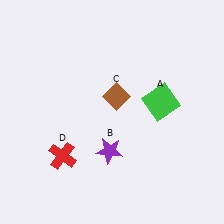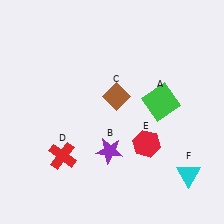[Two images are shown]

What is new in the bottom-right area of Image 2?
A cyan triangle (F) was added in the bottom-right area of Image 2.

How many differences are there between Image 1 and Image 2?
There are 2 differences between the two images.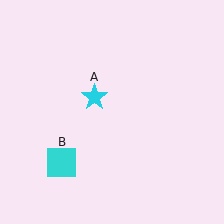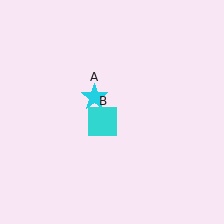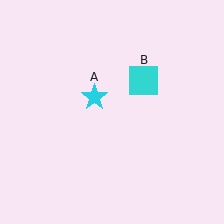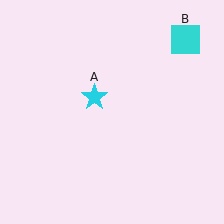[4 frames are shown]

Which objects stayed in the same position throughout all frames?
Cyan star (object A) remained stationary.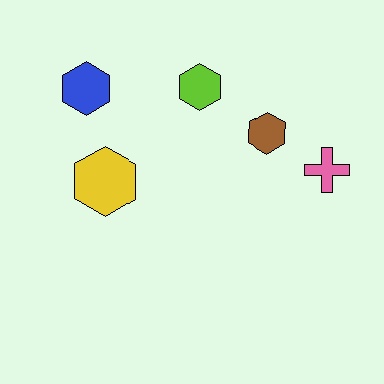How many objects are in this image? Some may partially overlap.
There are 5 objects.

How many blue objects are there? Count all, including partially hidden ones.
There is 1 blue object.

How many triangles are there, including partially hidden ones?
There are no triangles.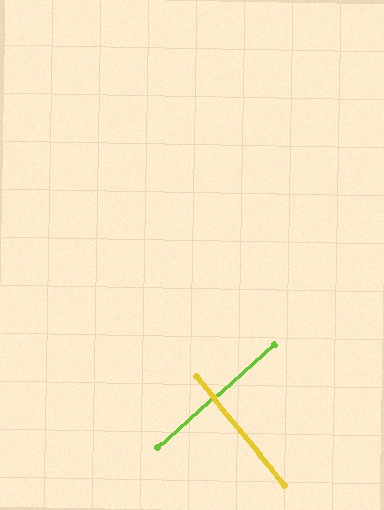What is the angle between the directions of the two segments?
Approximately 88 degrees.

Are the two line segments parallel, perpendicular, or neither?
Perpendicular — they meet at approximately 88°.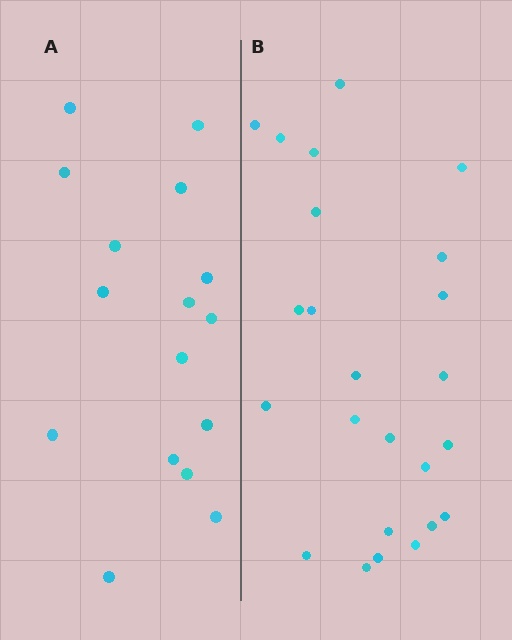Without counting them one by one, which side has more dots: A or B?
Region B (the right region) has more dots.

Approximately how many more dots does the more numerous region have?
Region B has roughly 8 or so more dots than region A.